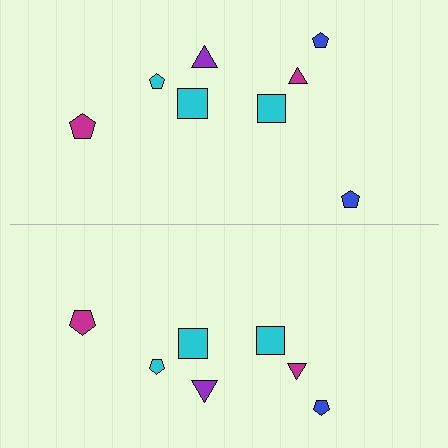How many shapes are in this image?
There are 15 shapes in this image.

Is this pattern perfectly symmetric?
No, the pattern is not perfectly symmetric. A blue pentagon is missing from the bottom side.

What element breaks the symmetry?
A blue pentagon is missing from the bottom side.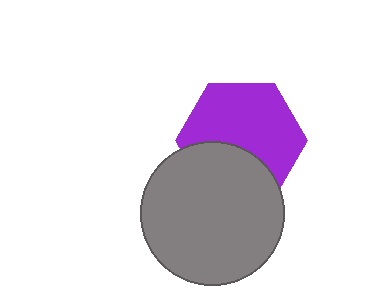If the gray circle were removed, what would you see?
You would see the complete purple hexagon.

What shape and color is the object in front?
The object in front is a gray circle.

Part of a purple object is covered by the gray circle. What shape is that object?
It is a hexagon.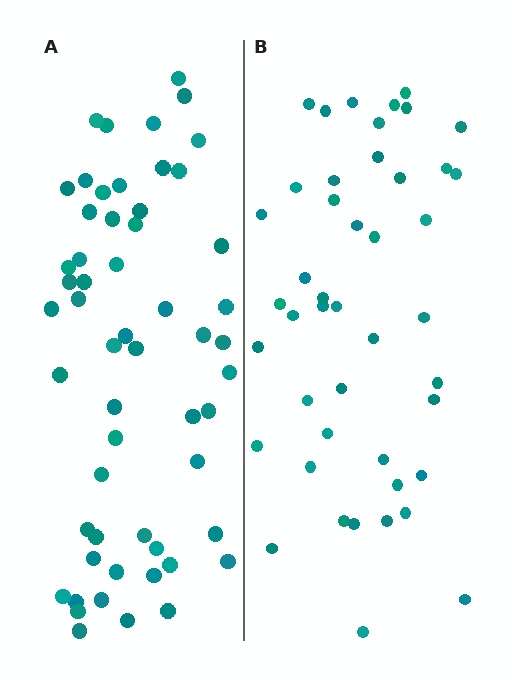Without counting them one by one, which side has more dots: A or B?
Region A (the left region) has more dots.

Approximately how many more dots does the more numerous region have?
Region A has roughly 12 or so more dots than region B.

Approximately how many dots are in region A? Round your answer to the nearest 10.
About 60 dots. (The exact count is 56, which rounds to 60.)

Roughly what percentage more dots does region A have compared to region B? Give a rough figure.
About 25% more.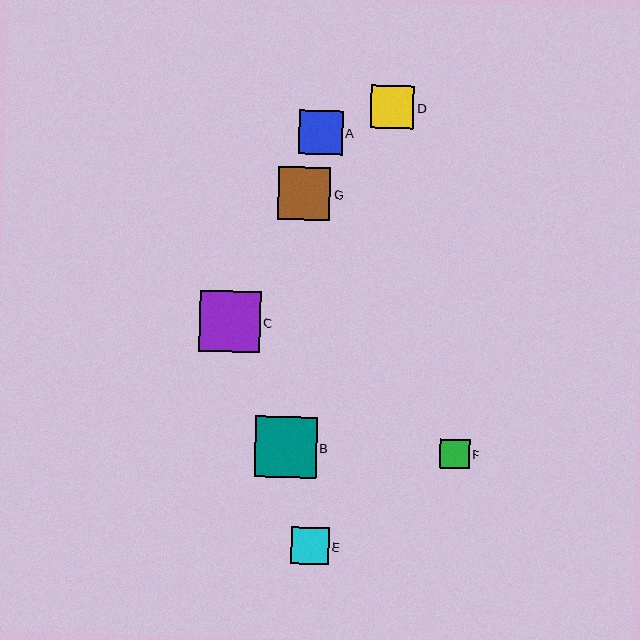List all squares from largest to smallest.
From largest to smallest: B, C, G, A, D, E, F.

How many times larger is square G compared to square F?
Square G is approximately 1.8 times the size of square F.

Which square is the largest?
Square B is the largest with a size of approximately 61 pixels.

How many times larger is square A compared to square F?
Square A is approximately 1.5 times the size of square F.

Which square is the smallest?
Square F is the smallest with a size of approximately 29 pixels.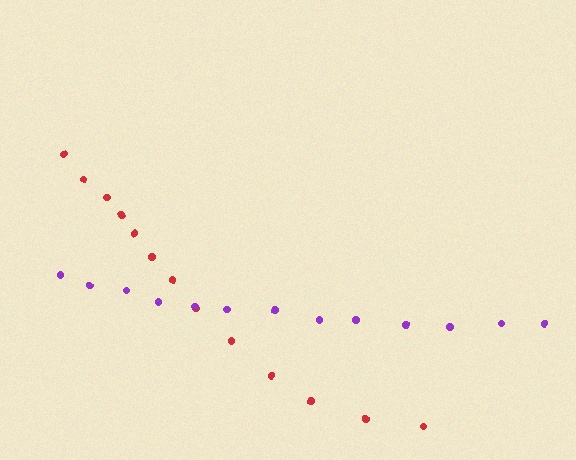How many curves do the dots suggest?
There are 2 distinct paths.